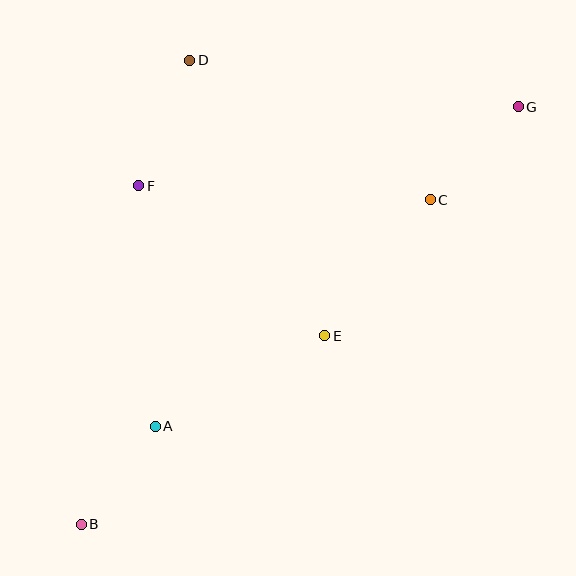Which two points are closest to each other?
Points A and B are closest to each other.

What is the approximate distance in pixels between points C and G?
The distance between C and G is approximately 128 pixels.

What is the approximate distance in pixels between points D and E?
The distance between D and E is approximately 307 pixels.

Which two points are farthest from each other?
Points B and G are farthest from each other.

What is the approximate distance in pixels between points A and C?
The distance between A and C is approximately 356 pixels.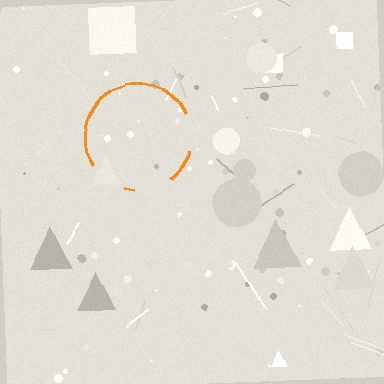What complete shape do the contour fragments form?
The contour fragments form a circle.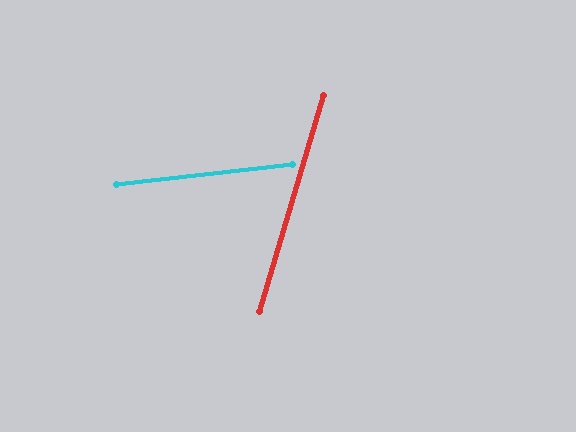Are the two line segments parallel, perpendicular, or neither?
Neither parallel nor perpendicular — they differ by about 67°.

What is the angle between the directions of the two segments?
Approximately 67 degrees.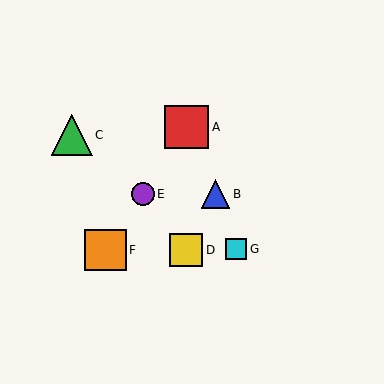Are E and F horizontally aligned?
No, E is at y≈194 and F is at y≈250.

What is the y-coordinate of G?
Object G is at y≈249.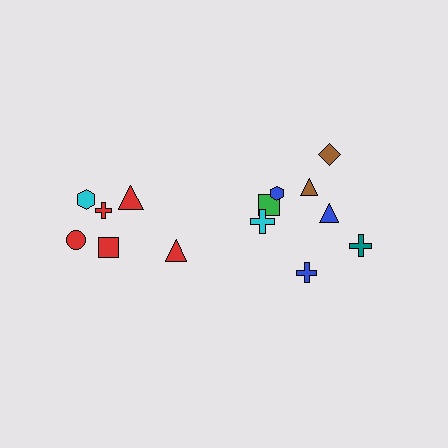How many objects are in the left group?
There are 6 objects.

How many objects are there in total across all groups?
There are 14 objects.